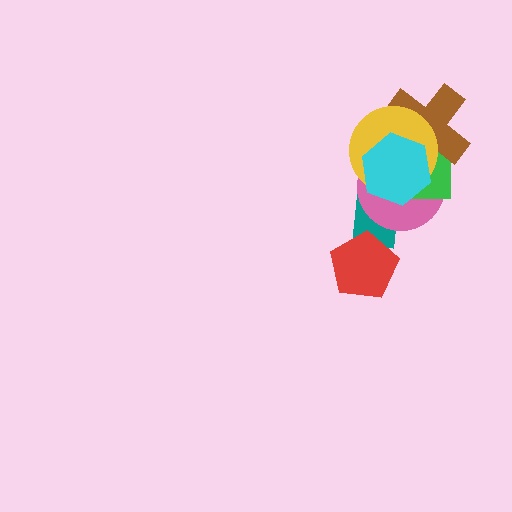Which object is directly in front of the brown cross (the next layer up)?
The yellow circle is directly in front of the brown cross.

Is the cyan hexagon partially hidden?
No, no other shape covers it.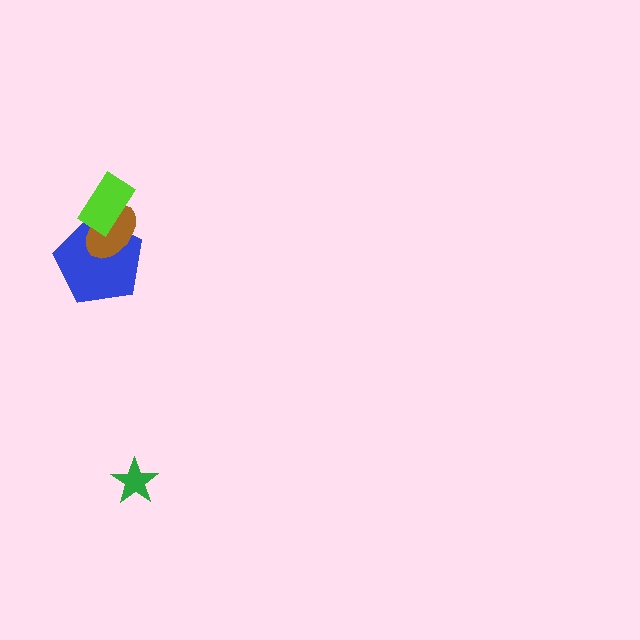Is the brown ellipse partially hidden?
Yes, it is partially covered by another shape.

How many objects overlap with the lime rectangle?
2 objects overlap with the lime rectangle.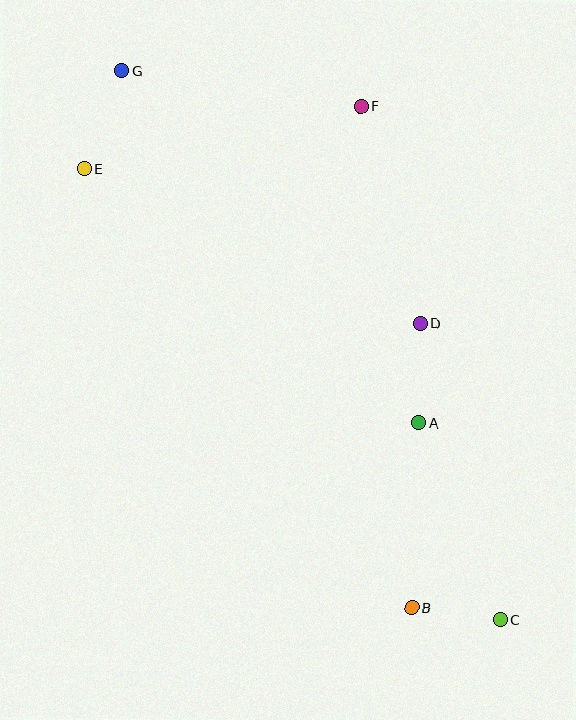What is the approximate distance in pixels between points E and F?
The distance between E and F is approximately 284 pixels.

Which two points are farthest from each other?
Points C and G are farthest from each other.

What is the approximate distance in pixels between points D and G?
The distance between D and G is approximately 391 pixels.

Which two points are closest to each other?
Points B and C are closest to each other.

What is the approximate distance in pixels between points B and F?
The distance between B and F is approximately 505 pixels.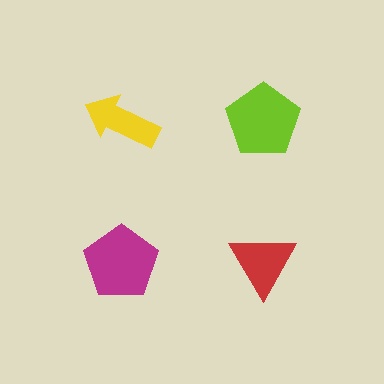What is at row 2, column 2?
A red triangle.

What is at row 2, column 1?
A magenta pentagon.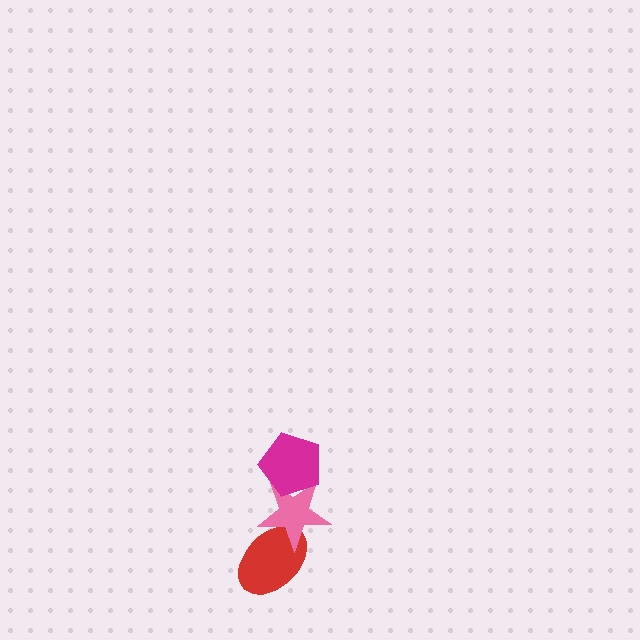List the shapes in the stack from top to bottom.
From top to bottom: the magenta pentagon, the pink star, the red ellipse.